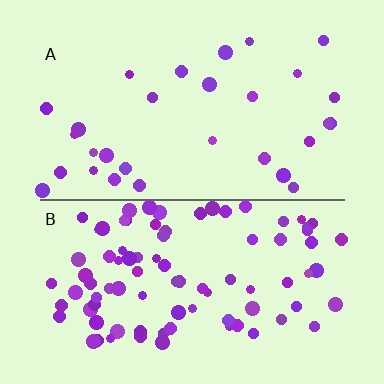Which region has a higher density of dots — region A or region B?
B (the bottom).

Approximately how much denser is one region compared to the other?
Approximately 3.0× — region B over region A.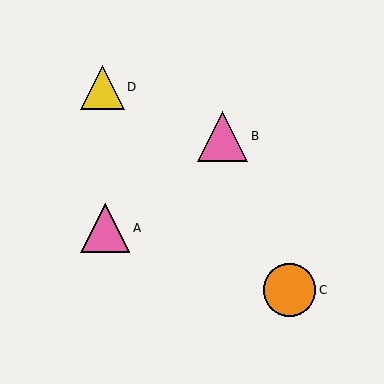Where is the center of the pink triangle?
The center of the pink triangle is at (105, 228).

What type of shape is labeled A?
Shape A is a pink triangle.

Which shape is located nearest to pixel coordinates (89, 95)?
The yellow triangle (labeled D) at (102, 87) is nearest to that location.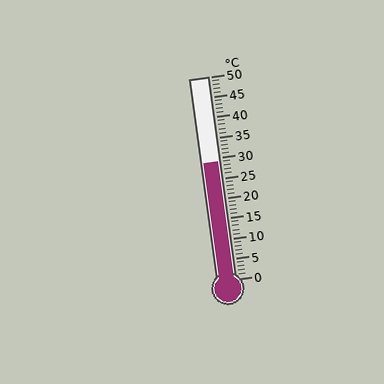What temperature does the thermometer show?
The thermometer shows approximately 29°C.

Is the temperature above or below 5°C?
The temperature is above 5°C.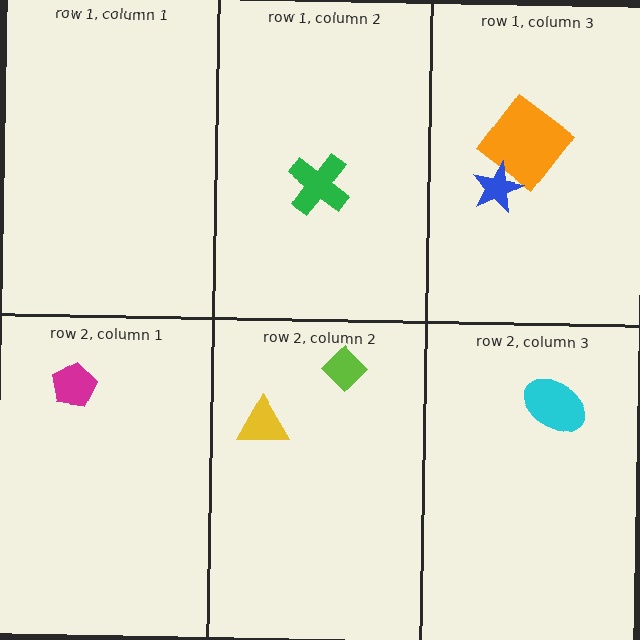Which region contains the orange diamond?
The row 1, column 3 region.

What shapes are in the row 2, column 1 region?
The magenta pentagon.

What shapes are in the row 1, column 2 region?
The green cross.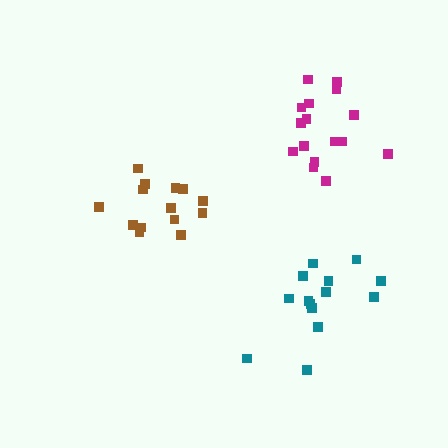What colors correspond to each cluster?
The clusters are colored: teal, magenta, brown.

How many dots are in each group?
Group 1: 14 dots, Group 2: 16 dots, Group 3: 14 dots (44 total).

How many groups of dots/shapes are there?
There are 3 groups.